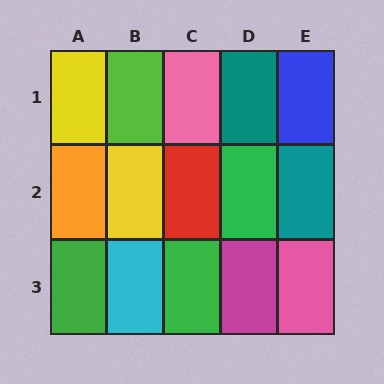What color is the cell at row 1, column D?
Teal.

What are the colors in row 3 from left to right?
Green, cyan, green, magenta, pink.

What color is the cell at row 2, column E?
Teal.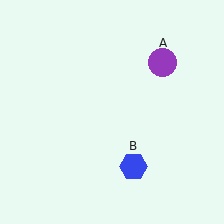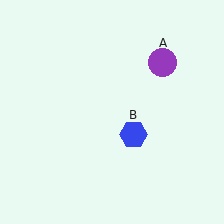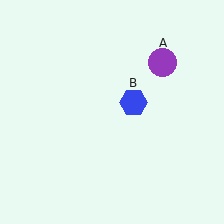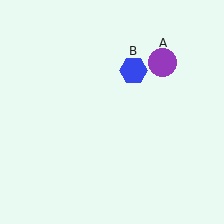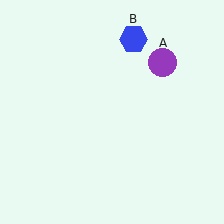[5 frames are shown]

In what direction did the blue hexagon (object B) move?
The blue hexagon (object B) moved up.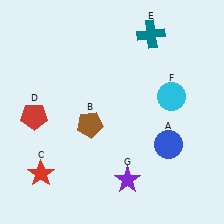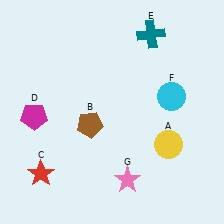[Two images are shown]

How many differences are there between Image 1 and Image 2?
There are 3 differences between the two images.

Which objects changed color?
A changed from blue to yellow. D changed from red to magenta. G changed from purple to pink.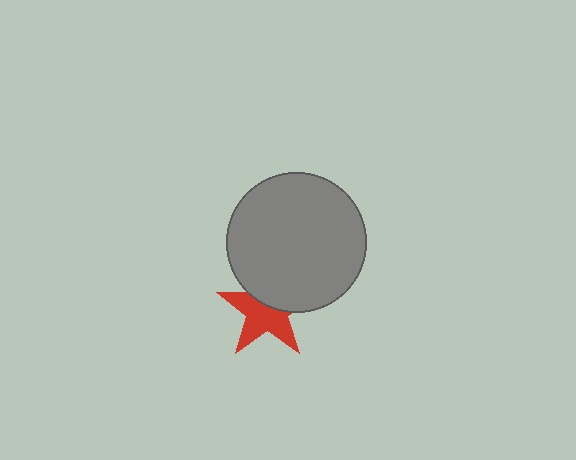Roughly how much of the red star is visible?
About half of it is visible (roughly 59%).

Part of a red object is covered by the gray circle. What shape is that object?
It is a star.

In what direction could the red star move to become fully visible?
The red star could move down. That would shift it out from behind the gray circle entirely.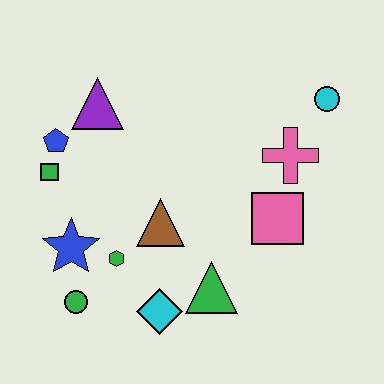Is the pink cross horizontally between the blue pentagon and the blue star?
No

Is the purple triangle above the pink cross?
Yes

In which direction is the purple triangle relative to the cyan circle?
The purple triangle is to the left of the cyan circle.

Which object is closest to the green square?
The blue pentagon is closest to the green square.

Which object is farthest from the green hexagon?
The cyan circle is farthest from the green hexagon.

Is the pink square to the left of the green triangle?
No